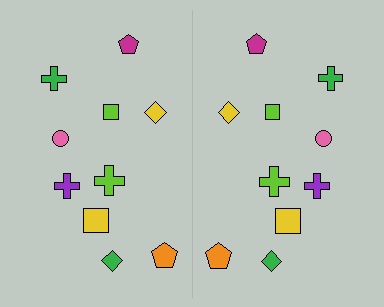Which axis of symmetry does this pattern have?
The pattern has a vertical axis of symmetry running through the center of the image.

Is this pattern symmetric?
Yes, this pattern has bilateral (reflection) symmetry.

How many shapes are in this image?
There are 20 shapes in this image.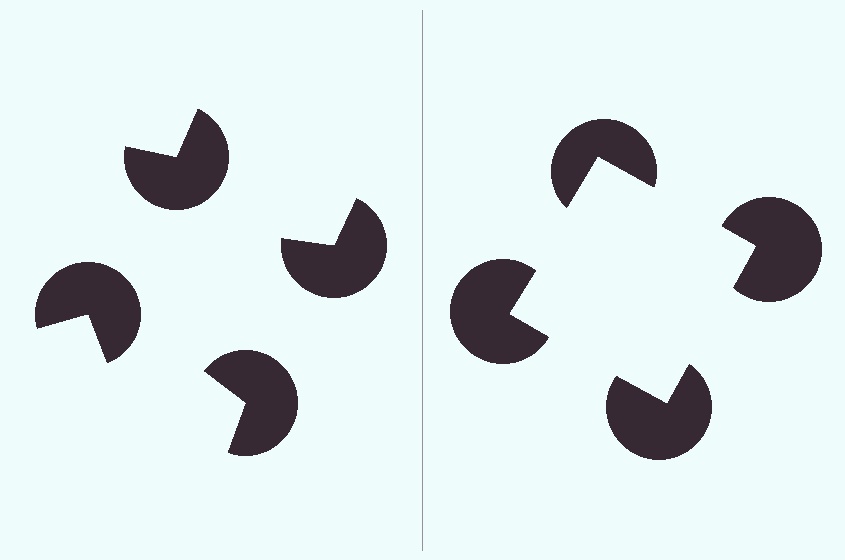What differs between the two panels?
The pac-man discs are positioned identically on both sides; only the wedge orientations differ. On the right they align to a square; on the left they are misaligned.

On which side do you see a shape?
An illusory square appears on the right side. On the left side the wedge cuts are rotated, so no coherent shape forms.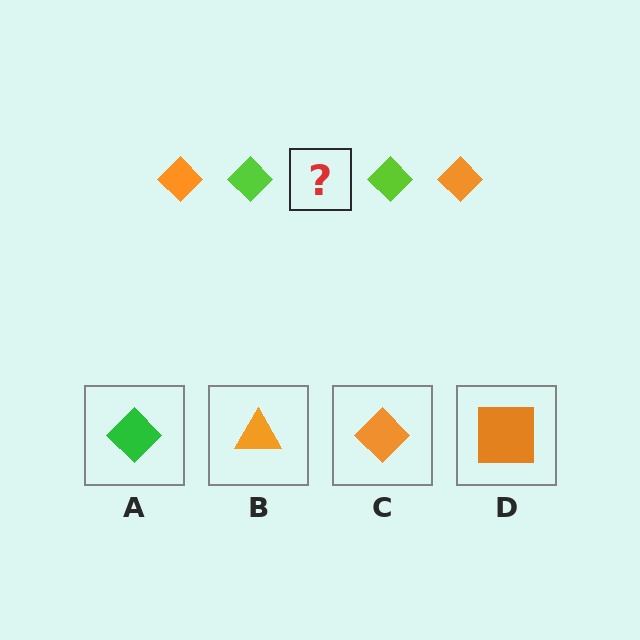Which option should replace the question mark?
Option C.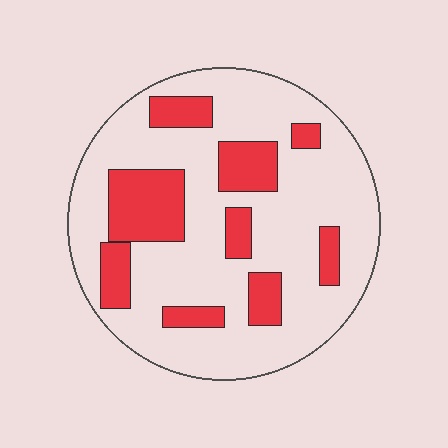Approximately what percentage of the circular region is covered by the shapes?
Approximately 25%.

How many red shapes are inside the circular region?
9.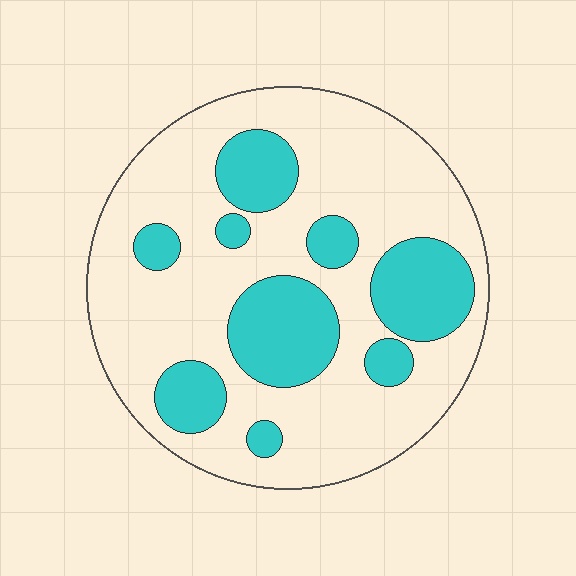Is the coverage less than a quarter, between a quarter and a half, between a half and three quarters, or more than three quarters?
Between a quarter and a half.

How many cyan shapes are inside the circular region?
9.